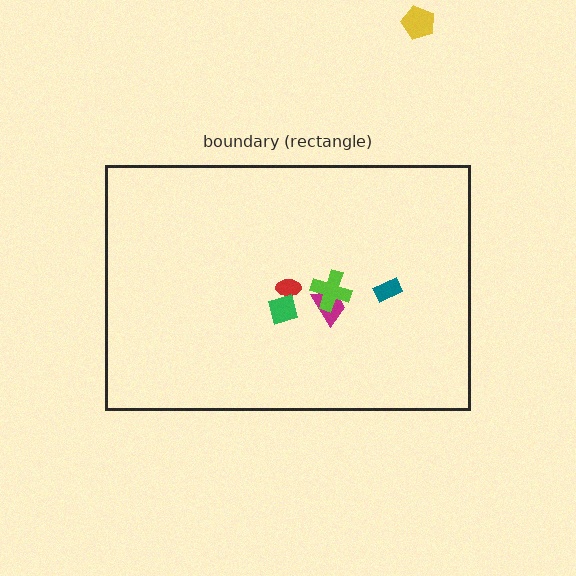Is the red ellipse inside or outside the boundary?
Inside.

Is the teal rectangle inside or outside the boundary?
Inside.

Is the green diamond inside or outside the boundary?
Inside.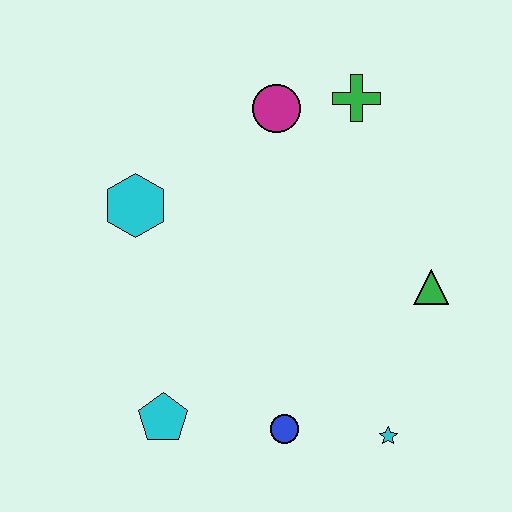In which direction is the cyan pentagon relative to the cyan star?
The cyan pentagon is to the left of the cyan star.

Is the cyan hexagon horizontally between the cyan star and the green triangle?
No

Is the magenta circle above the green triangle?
Yes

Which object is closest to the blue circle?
The cyan star is closest to the blue circle.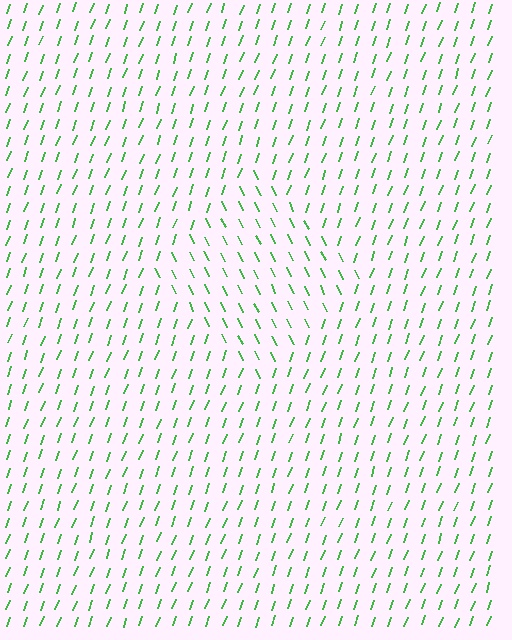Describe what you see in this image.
The image is filled with small green line segments. A diamond region in the image has lines oriented differently from the surrounding lines, creating a visible texture boundary.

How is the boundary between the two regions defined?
The boundary is defined purely by a change in line orientation (approximately 45 degrees difference). All lines are the same color and thickness.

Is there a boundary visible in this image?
Yes, there is a texture boundary formed by a change in line orientation.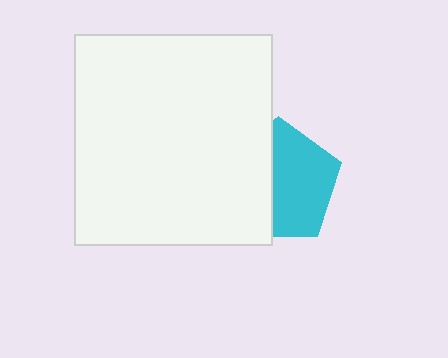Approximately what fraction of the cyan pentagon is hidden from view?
Roughly 44% of the cyan pentagon is hidden behind the white rectangle.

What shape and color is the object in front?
The object in front is a white rectangle.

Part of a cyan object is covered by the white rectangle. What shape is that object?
It is a pentagon.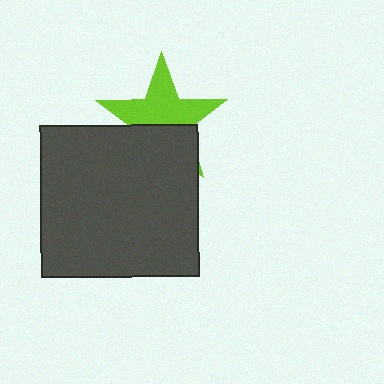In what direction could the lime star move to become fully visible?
The lime star could move up. That would shift it out from behind the dark gray rectangle entirely.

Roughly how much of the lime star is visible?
About half of it is visible (roughly 57%).